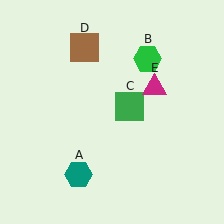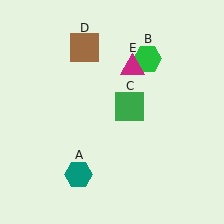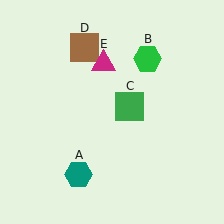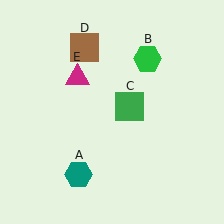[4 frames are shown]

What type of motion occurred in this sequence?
The magenta triangle (object E) rotated counterclockwise around the center of the scene.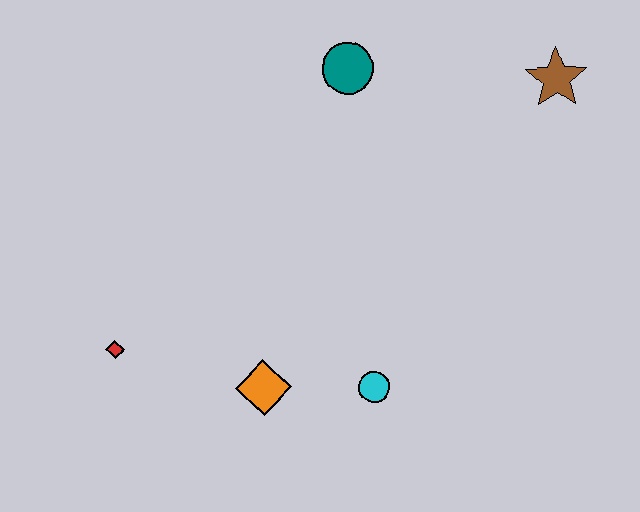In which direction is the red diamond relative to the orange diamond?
The red diamond is to the left of the orange diamond.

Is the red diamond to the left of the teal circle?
Yes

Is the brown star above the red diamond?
Yes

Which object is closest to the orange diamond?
The cyan circle is closest to the orange diamond.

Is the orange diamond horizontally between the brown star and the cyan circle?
No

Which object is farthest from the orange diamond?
The brown star is farthest from the orange diamond.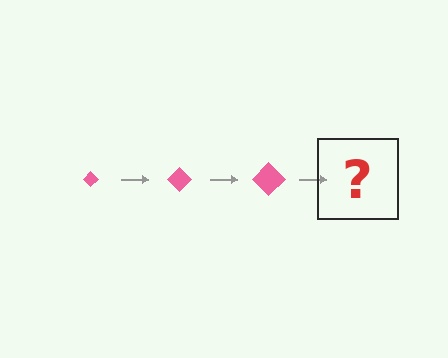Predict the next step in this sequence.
The next step is a pink diamond, larger than the previous one.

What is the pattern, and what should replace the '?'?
The pattern is that the diamond gets progressively larger each step. The '?' should be a pink diamond, larger than the previous one.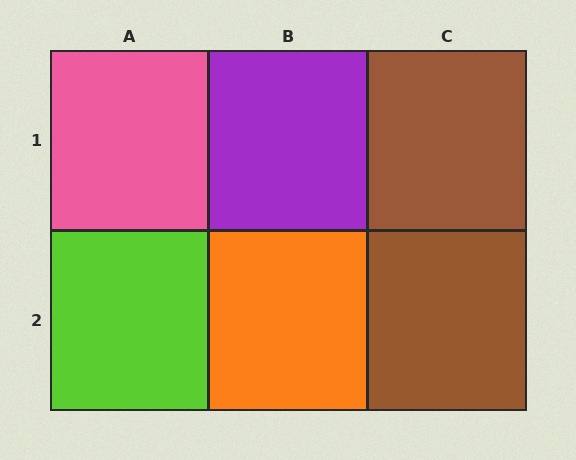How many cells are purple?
1 cell is purple.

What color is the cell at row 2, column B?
Orange.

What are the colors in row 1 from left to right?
Pink, purple, brown.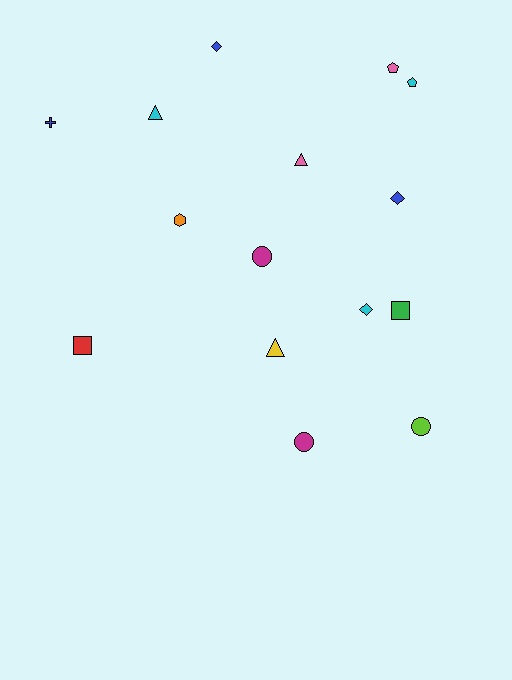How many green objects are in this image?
There is 1 green object.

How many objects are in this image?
There are 15 objects.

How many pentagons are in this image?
There are 2 pentagons.